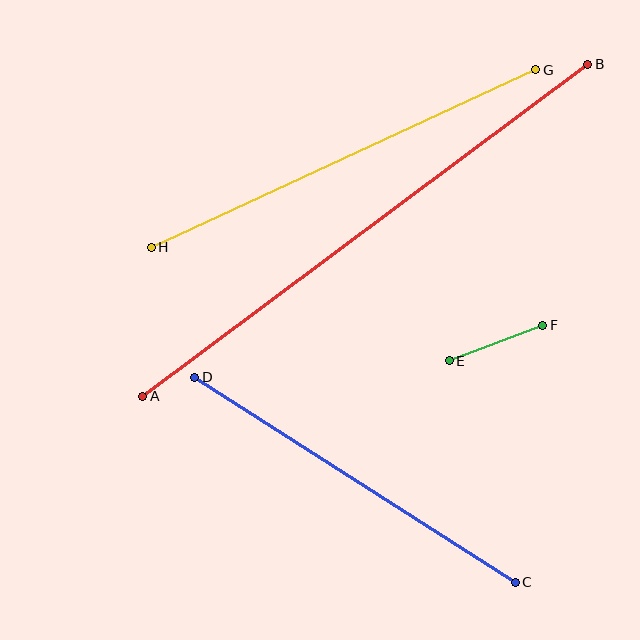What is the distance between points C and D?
The distance is approximately 380 pixels.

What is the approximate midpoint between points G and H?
The midpoint is at approximately (344, 159) pixels.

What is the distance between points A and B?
The distance is approximately 555 pixels.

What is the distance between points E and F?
The distance is approximately 100 pixels.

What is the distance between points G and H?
The distance is approximately 423 pixels.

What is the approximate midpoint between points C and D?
The midpoint is at approximately (355, 480) pixels.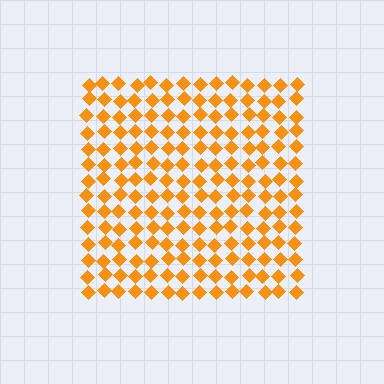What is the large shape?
The large shape is a square.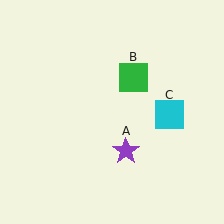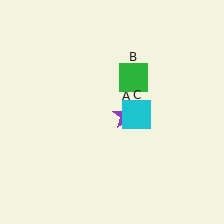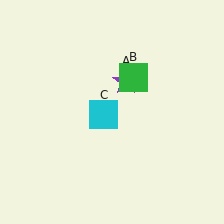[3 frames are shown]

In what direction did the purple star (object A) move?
The purple star (object A) moved up.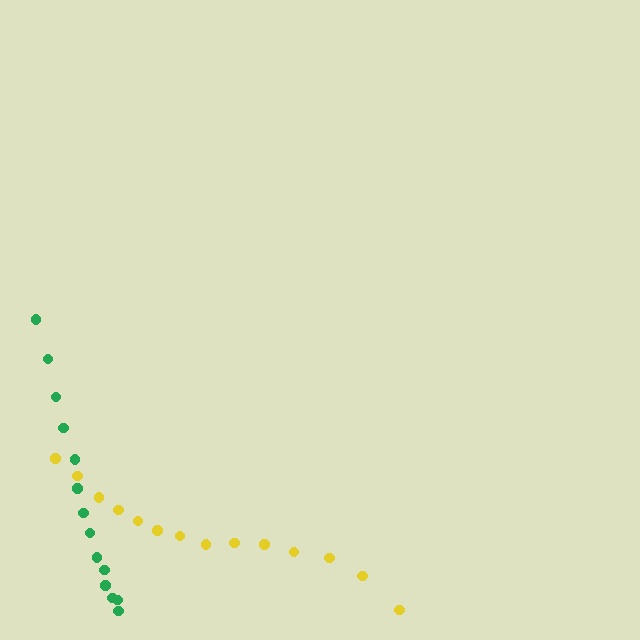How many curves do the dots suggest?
There are 2 distinct paths.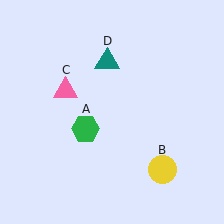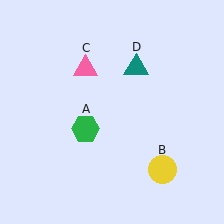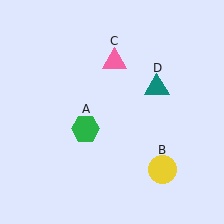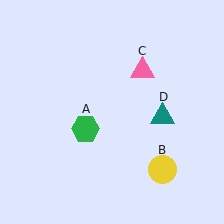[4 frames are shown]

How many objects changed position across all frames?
2 objects changed position: pink triangle (object C), teal triangle (object D).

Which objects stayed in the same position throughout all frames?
Green hexagon (object A) and yellow circle (object B) remained stationary.